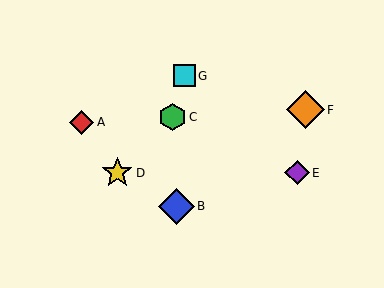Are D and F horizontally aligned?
No, D is at y≈173 and F is at y≈110.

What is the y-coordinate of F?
Object F is at y≈110.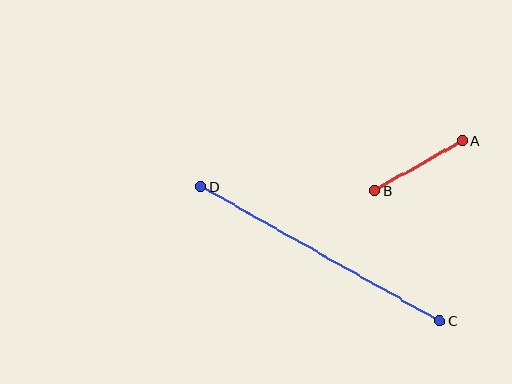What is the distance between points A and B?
The distance is approximately 101 pixels.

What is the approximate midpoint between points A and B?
The midpoint is at approximately (419, 166) pixels.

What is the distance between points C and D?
The distance is approximately 274 pixels.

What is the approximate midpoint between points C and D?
The midpoint is at approximately (320, 254) pixels.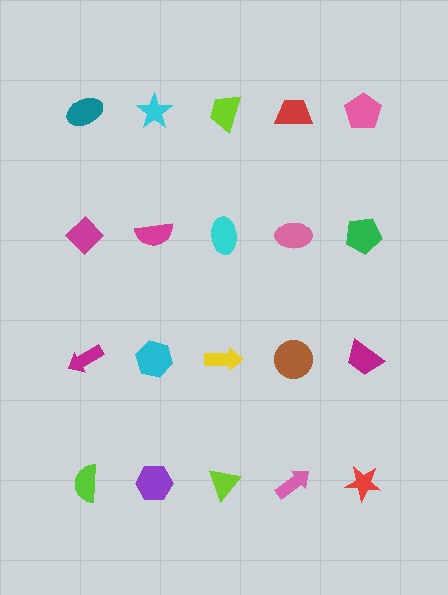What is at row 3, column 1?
A magenta arrow.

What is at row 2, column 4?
A pink ellipse.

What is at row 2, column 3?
A cyan ellipse.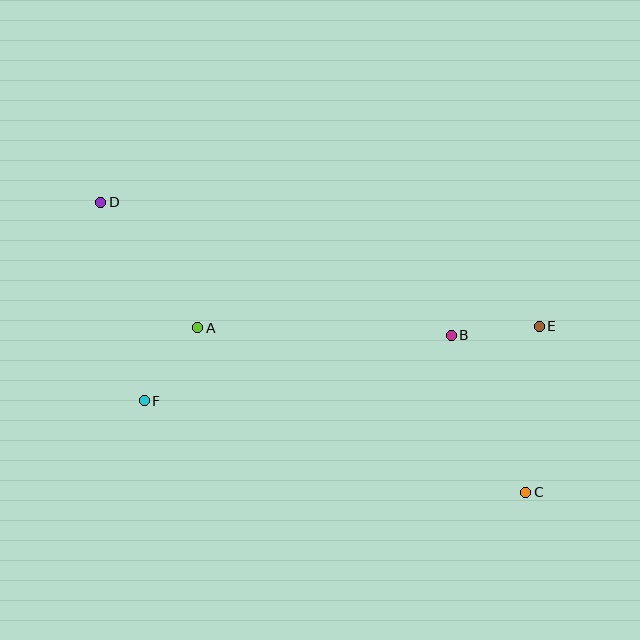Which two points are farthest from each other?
Points C and D are farthest from each other.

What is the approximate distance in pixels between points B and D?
The distance between B and D is approximately 375 pixels.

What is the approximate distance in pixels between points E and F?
The distance between E and F is approximately 402 pixels.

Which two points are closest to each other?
Points B and E are closest to each other.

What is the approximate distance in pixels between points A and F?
The distance between A and F is approximately 90 pixels.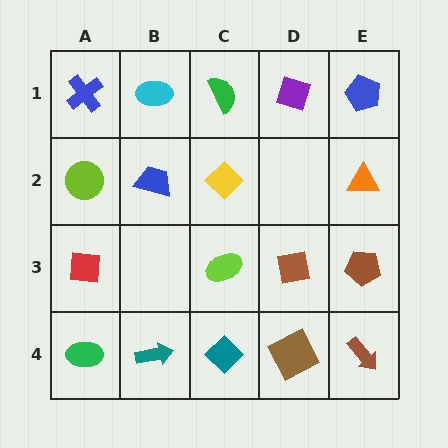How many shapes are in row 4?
5 shapes.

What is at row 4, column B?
A teal arrow.